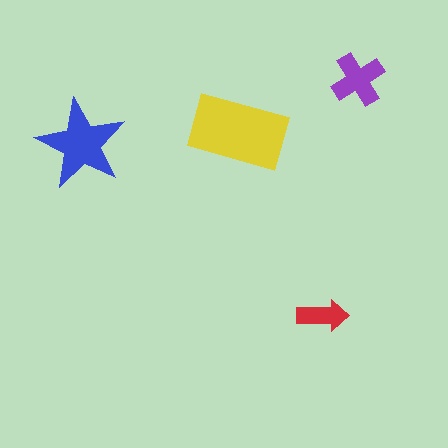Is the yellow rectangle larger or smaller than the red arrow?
Larger.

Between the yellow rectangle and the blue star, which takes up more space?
The yellow rectangle.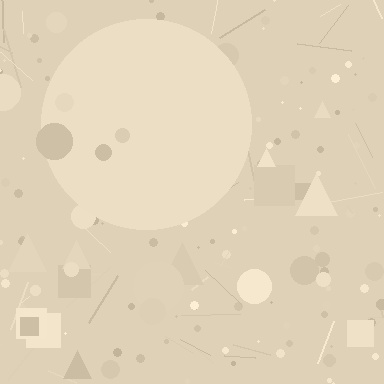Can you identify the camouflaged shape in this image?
The camouflaged shape is a circle.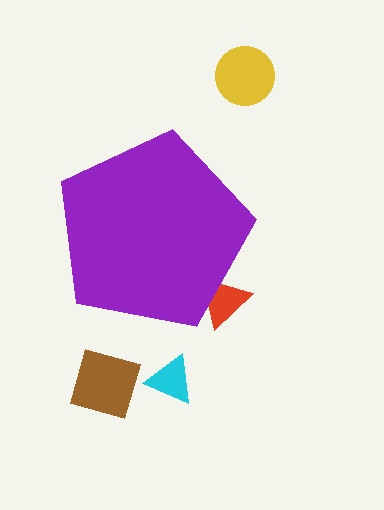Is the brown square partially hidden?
No, the brown square is fully visible.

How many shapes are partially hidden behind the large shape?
1 shape is partially hidden.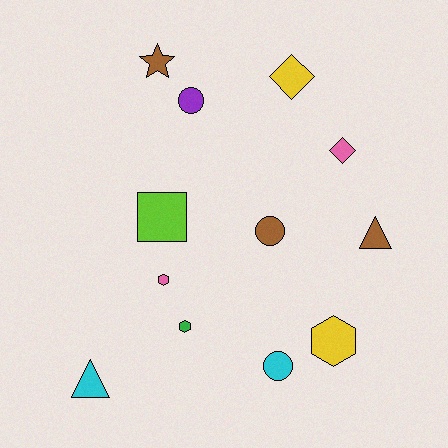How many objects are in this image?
There are 12 objects.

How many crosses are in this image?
There are no crosses.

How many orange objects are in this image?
There are no orange objects.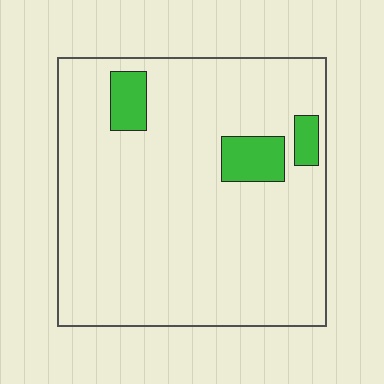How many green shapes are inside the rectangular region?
3.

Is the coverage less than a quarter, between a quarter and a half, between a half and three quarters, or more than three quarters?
Less than a quarter.